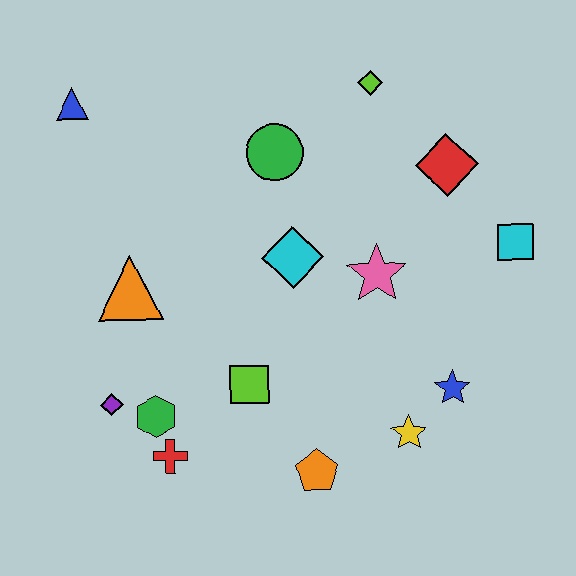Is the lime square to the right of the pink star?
No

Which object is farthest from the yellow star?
The blue triangle is farthest from the yellow star.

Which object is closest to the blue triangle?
The orange triangle is closest to the blue triangle.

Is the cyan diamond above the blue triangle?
No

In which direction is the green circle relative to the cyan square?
The green circle is to the left of the cyan square.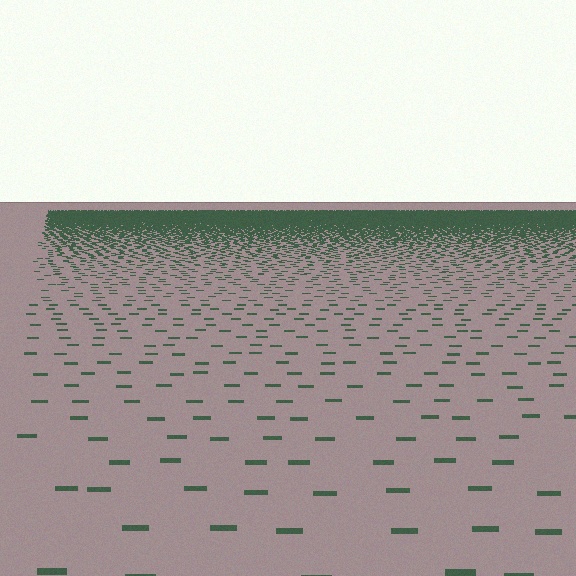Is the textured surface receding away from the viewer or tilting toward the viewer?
The surface is receding away from the viewer. Texture elements get smaller and denser toward the top.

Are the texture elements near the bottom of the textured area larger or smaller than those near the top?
Larger. Near the bottom, elements are closer to the viewer and appear at a bigger on-screen size.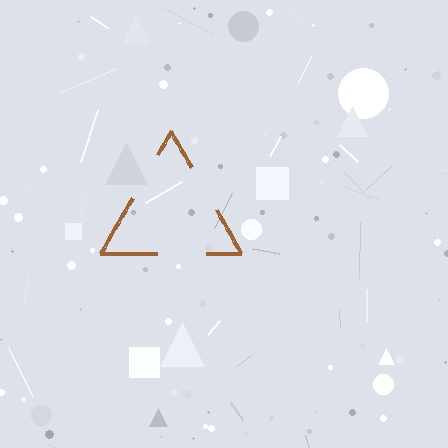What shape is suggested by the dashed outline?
The dashed outline suggests a triangle.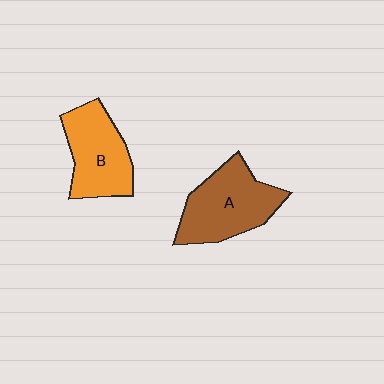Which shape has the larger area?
Shape A (brown).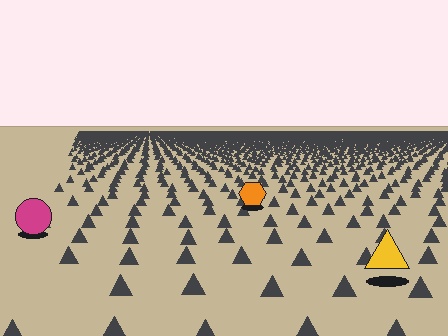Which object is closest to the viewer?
The yellow triangle is closest. The texture marks near it are larger and more spread out.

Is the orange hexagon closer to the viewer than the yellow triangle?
No. The yellow triangle is closer — you can tell from the texture gradient: the ground texture is coarser near it.